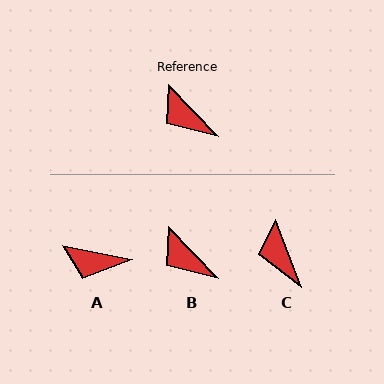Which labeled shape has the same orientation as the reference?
B.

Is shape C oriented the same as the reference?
No, it is off by about 23 degrees.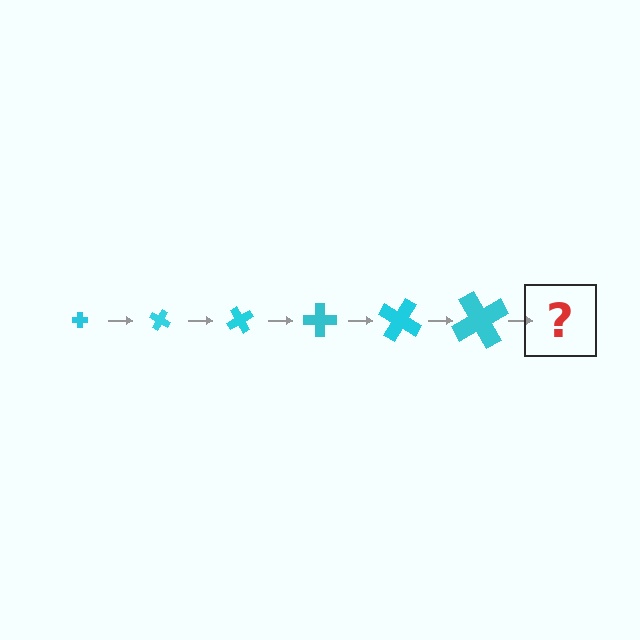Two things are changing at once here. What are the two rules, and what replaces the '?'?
The two rules are that the cross grows larger each step and it rotates 30 degrees each step. The '?' should be a cross, larger than the previous one and rotated 180 degrees from the start.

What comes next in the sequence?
The next element should be a cross, larger than the previous one and rotated 180 degrees from the start.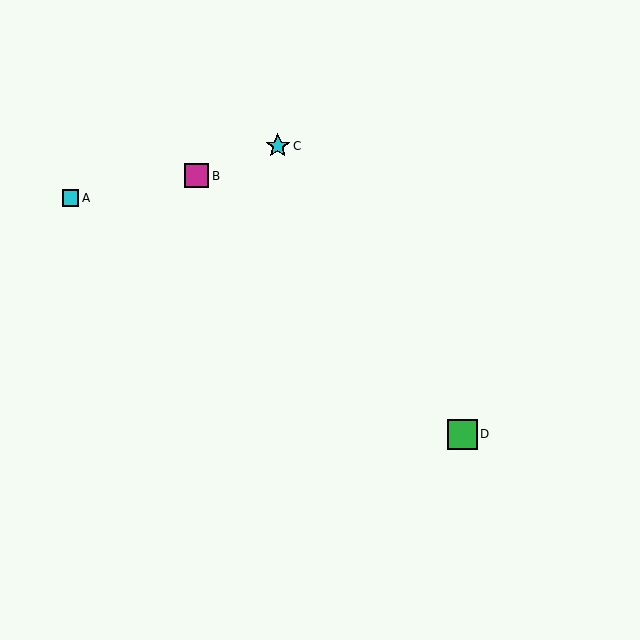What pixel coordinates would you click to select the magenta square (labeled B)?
Click at (197, 176) to select the magenta square B.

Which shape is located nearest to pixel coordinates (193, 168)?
The magenta square (labeled B) at (197, 176) is nearest to that location.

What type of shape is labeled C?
Shape C is a cyan star.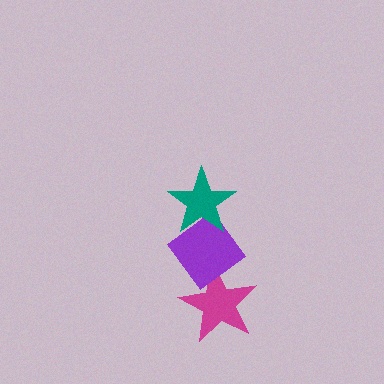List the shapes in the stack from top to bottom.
From top to bottom: the teal star, the purple diamond, the magenta star.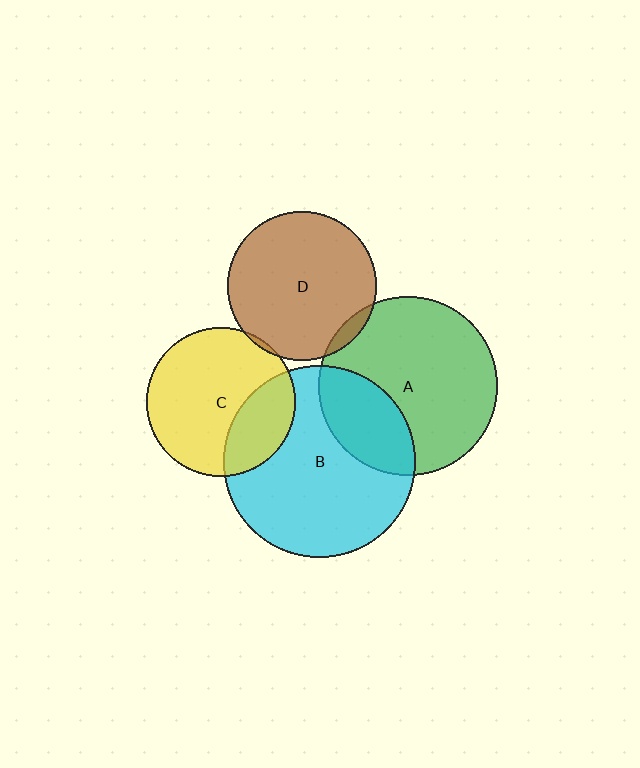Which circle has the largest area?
Circle B (cyan).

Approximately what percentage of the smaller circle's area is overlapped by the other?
Approximately 30%.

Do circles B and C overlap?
Yes.